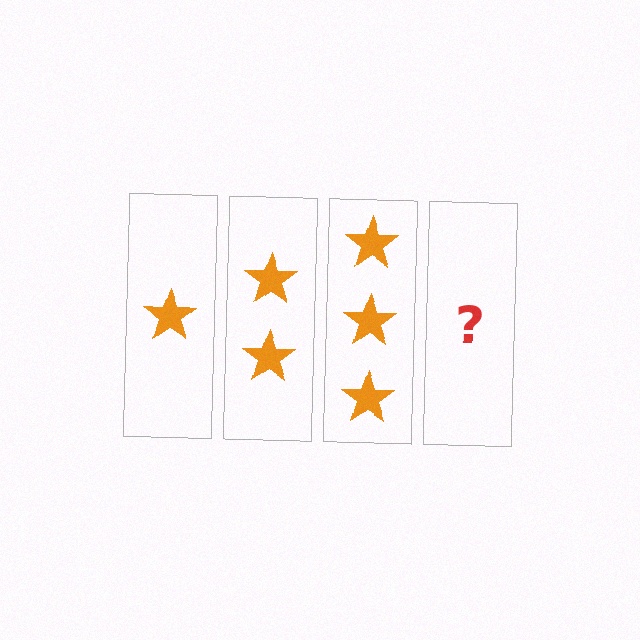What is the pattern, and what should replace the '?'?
The pattern is that each step adds one more star. The '?' should be 4 stars.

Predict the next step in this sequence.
The next step is 4 stars.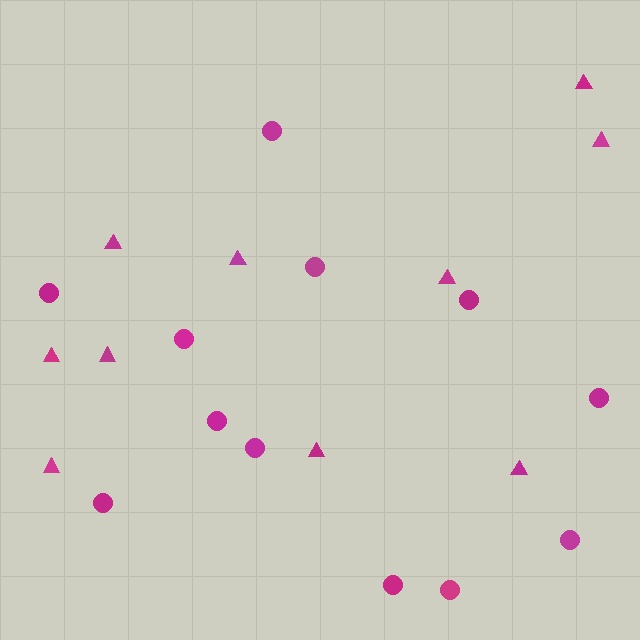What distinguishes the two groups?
There are 2 groups: one group of circles (12) and one group of triangles (10).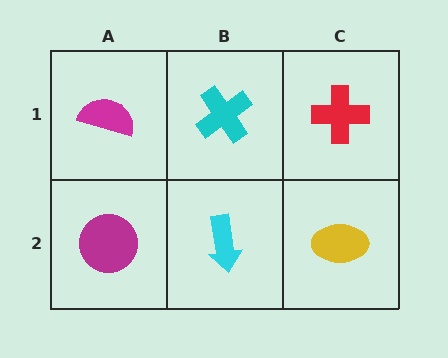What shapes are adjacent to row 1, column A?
A magenta circle (row 2, column A), a cyan cross (row 1, column B).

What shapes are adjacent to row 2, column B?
A cyan cross (row 1, column B), a magenta circle (row 2, column A), a yellow ellipse (row 2, column C).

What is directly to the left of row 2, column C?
A cyan arrow.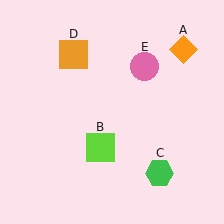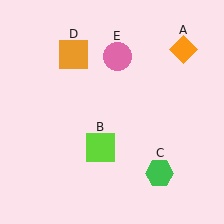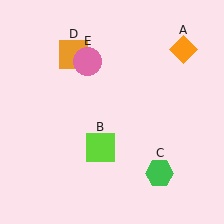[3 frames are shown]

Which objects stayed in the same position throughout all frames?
Orange diamond (object A) and lime square (object B) and green hexagon (object C) and orange square (object D) remained stationary.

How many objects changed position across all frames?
1 object changed position: pink circle (object E).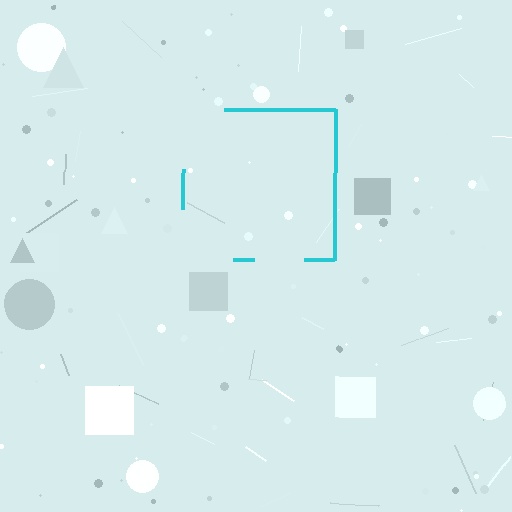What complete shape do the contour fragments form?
The contour fragments form a square.